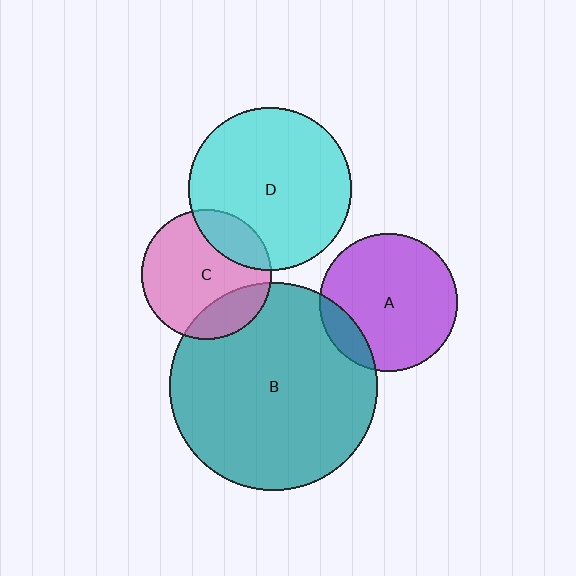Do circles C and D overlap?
Yes.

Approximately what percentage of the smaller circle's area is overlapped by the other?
Approximately 20%.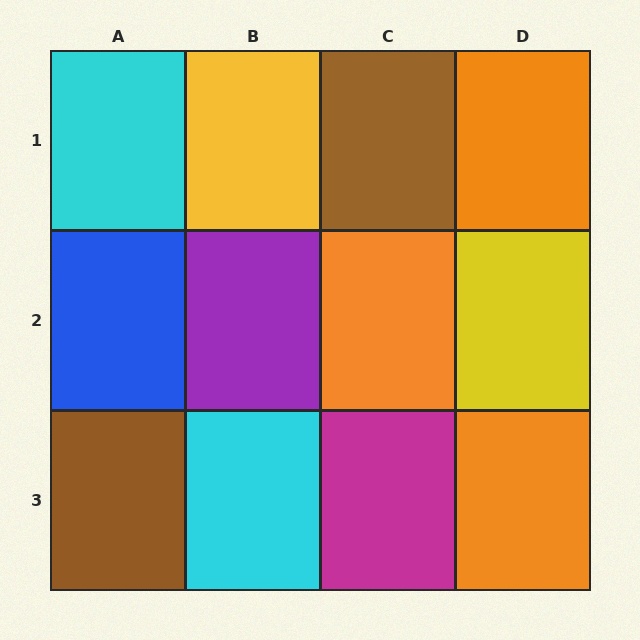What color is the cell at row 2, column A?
Blue.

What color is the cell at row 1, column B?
Yellow.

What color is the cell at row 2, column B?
Purple.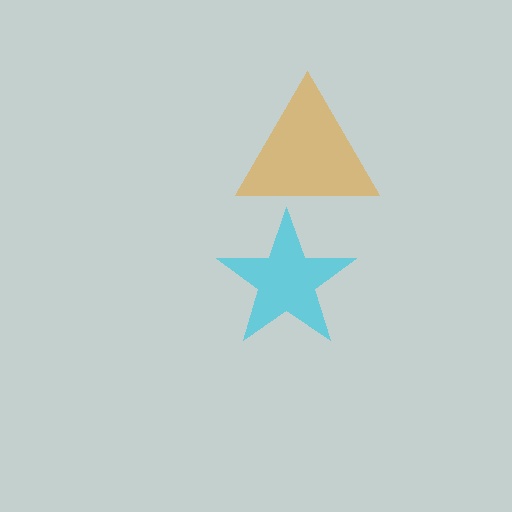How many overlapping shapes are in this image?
There are 2 overlapping shapes in the image.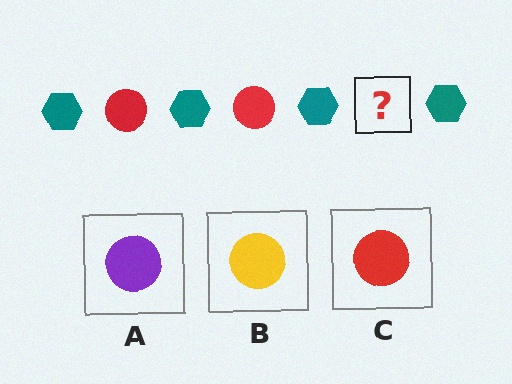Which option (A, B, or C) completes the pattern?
C.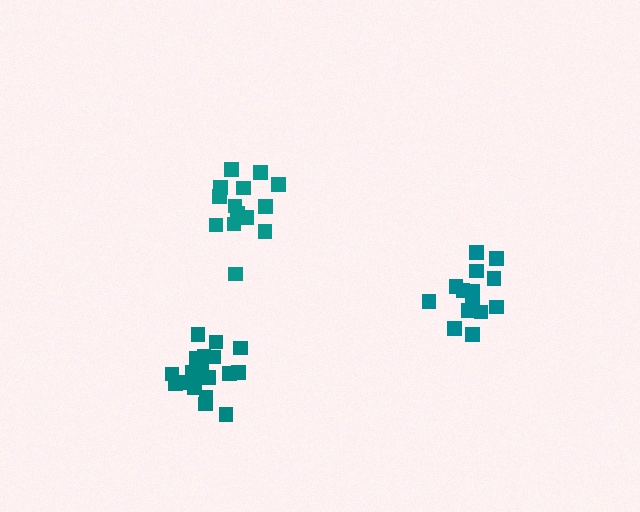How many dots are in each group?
Group 1: 14 dots, Group 2: 15 dots, Group 3: 20 dots (49 total).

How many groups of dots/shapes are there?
There are 3 groups.